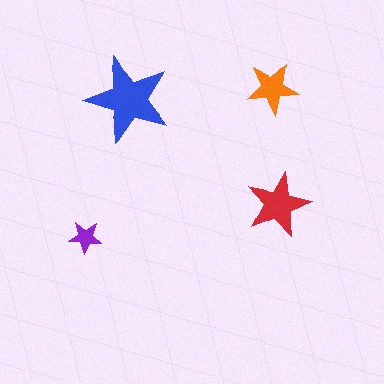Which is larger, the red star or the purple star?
The red one.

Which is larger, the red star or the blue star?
The blue one.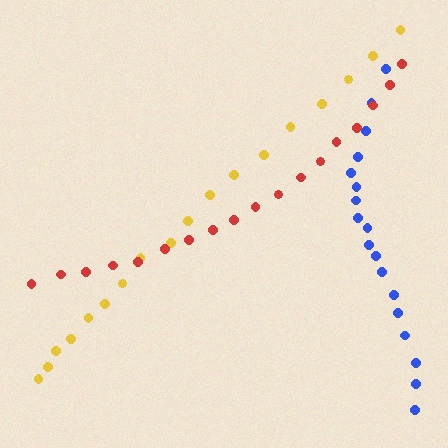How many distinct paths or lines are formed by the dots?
There are 3 distinct paths.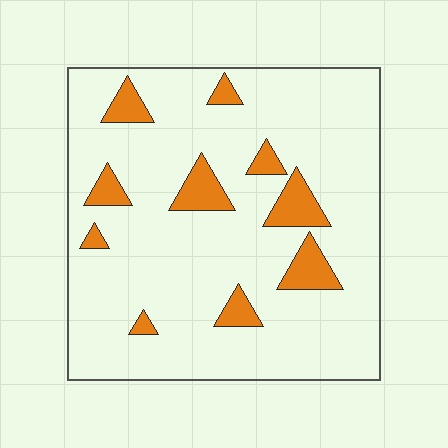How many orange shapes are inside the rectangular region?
10.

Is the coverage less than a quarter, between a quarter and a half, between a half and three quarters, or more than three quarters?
Less than a quarter.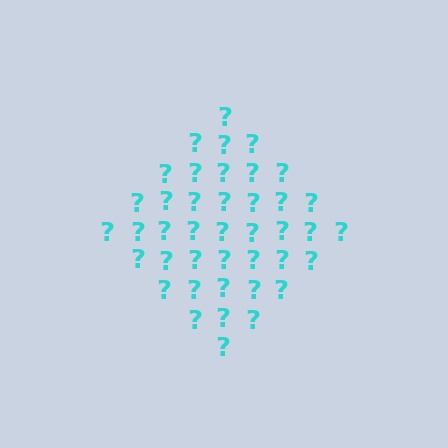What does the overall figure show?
The overall figure shows a diamond.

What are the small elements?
The small elements are question marks.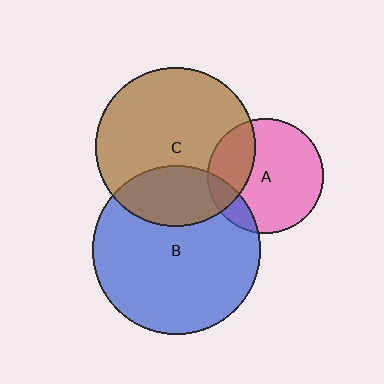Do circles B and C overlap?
Yes.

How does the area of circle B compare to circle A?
Approximately 2.1 times.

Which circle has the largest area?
Circle B (blue).